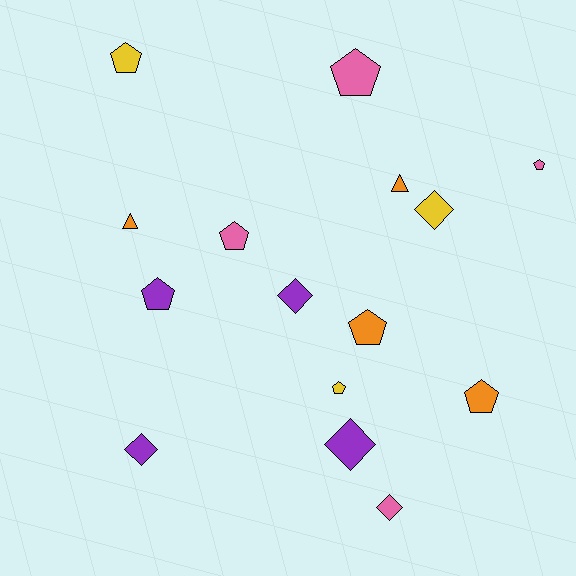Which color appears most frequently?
Orange, with 4 objects.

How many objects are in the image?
There are 15 objects.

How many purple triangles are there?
There are no purple triangles.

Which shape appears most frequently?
Pentagon, with 8 objects.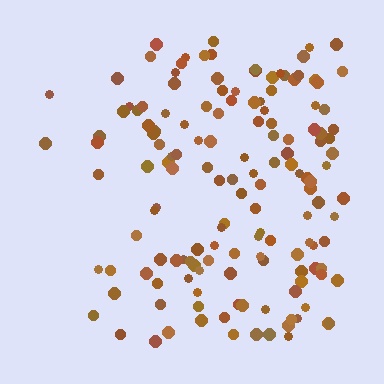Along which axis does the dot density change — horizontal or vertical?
Horizontal.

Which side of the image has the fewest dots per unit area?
The left.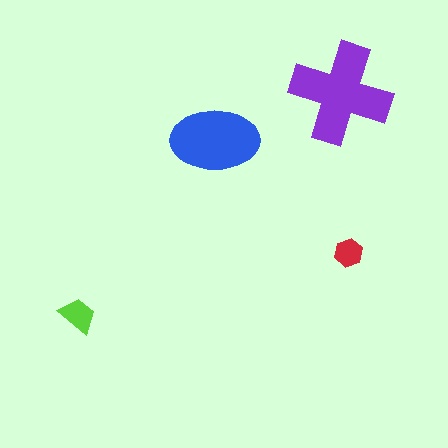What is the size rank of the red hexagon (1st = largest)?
4th.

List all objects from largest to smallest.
The purple cross, the blue ellipse, the lime trapezoid, the red hexagon.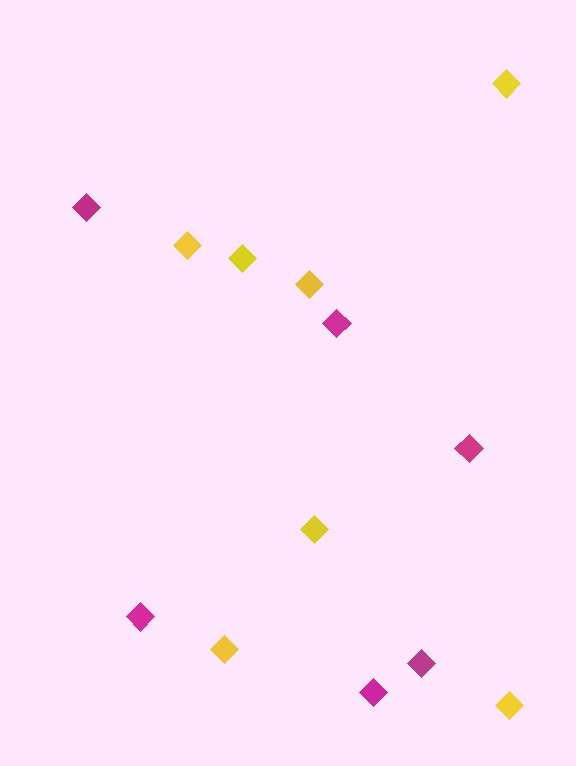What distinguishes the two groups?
There are 2 groups: one group of yellow diamonds (7) and one group of magenta diamonds (6).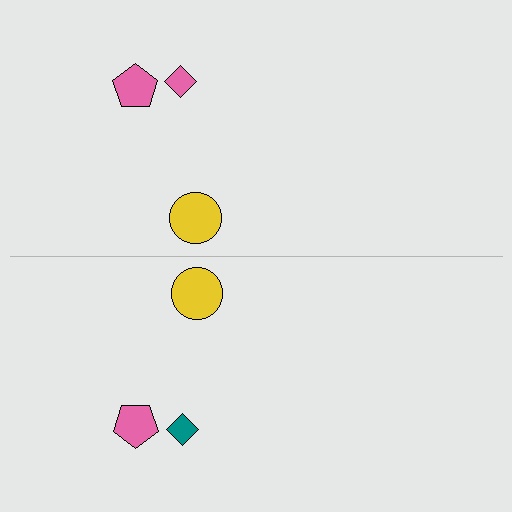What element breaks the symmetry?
The teal diamond on the bottom side breaks the symmetry — its mirror counterpart is pink.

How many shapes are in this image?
There are 6 shapes in this image.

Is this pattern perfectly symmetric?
No, the pattern is not perfectly symmetric. The teal diamond on the bottom side breaks the symmetry — its mirror counterpart is pink.